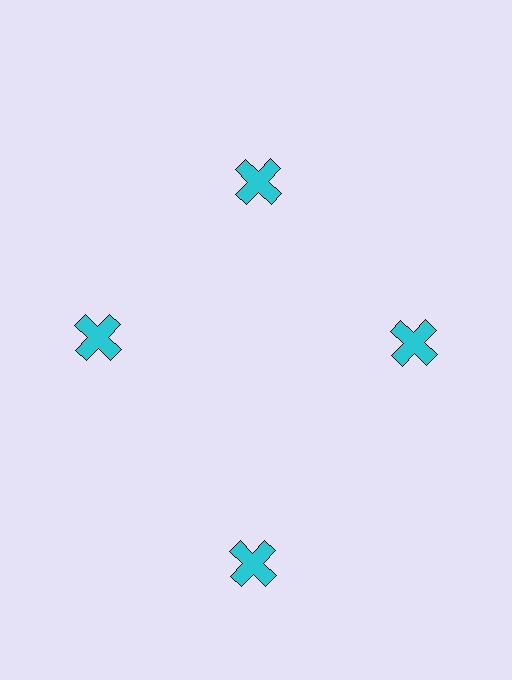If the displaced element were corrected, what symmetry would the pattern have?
It would have 4-fold rotational symmetry — the pattern would map onto itself every 90 degrees.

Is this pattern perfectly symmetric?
No. The 4 cyan crosses are arranged in a ring, but one element near the 6 o'clock position is pushed outward from the center, breaking the 4-fold rotational symmetry.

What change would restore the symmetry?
The symmetry would be restored by moving it inward, back onto the ring so that all 4 crosses sit at equal angles and equal distance from the center.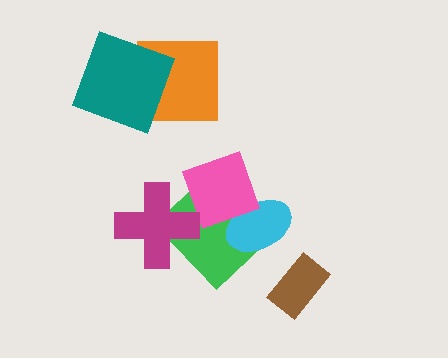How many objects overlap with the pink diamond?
3 objects overlap with the pink diamond.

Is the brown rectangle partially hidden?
No, no other shape covers it.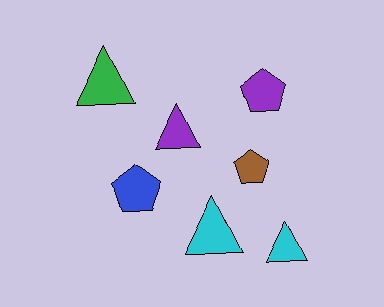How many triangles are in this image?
There are 4 triangles.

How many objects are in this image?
There are 7 objects.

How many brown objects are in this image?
There is 1 brown object.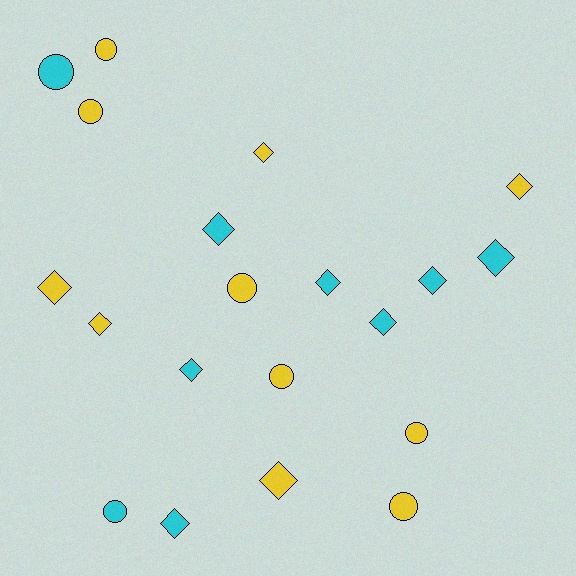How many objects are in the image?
There are 20 objects.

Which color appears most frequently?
Yellow, with 11 objects.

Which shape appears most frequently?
Diamond, with 12 objects.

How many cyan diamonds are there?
There are 7 cyan diamonds.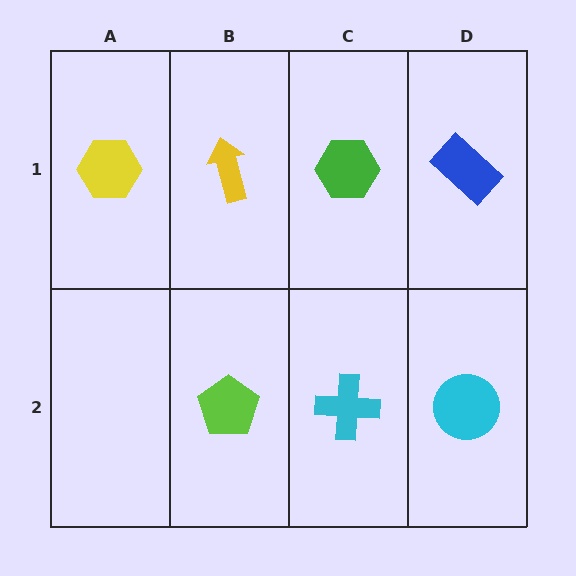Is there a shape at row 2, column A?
No, that cell is empty.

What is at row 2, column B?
A lime pentagon.